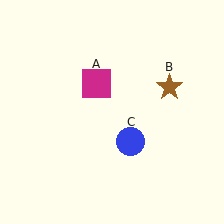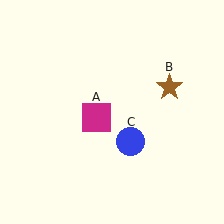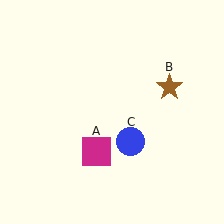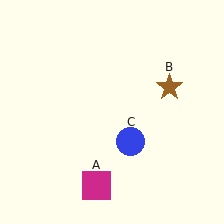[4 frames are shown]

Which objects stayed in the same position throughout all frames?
Brown star (object B) and blue circle (object C) remained stationary.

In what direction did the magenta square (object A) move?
The magenta square (object A) moved down.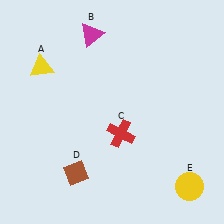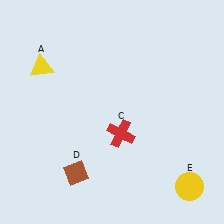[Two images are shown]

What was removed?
The magenta triangle (B) was removed in Image 2.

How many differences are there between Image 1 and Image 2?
There is 1 difference between the two images.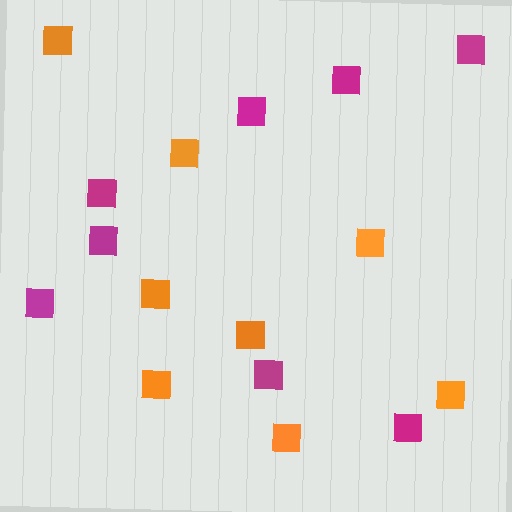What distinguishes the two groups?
There are 2 groups: one group of orange squares (8) and one group of magenta squares (8).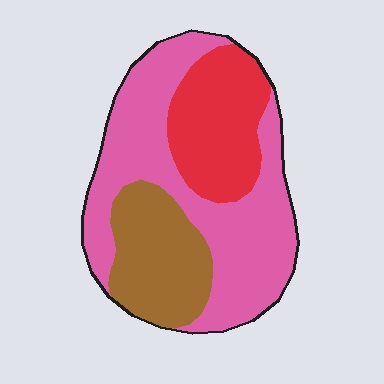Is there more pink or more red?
Pink.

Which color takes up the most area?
Pink, at roughly 50%.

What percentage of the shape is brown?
Brown covers 23% of the shape.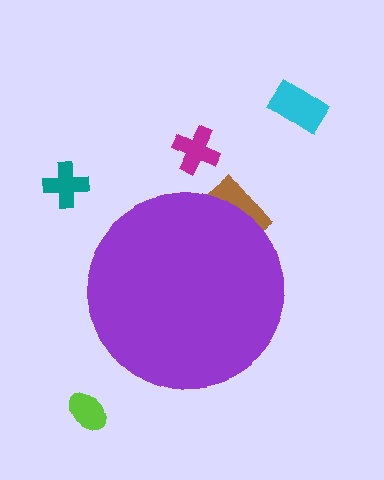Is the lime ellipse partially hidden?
No, the lime ellipse is fully visible.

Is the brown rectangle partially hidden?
Yes, the brown rectangle is partially hidden behind the purple circle.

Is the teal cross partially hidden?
No, the teal cross is fully visible.